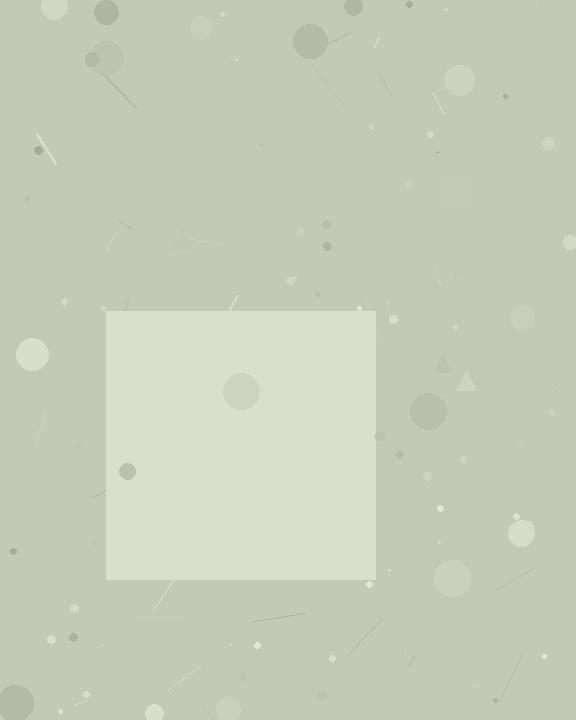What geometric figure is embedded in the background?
A square is embedded in the background.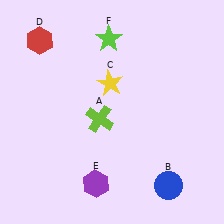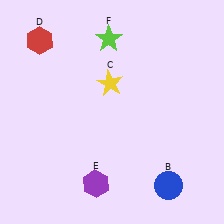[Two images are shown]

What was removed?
The lime cross (A) was removed in Image 2.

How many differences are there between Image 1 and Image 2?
There is 1 difference between the two images.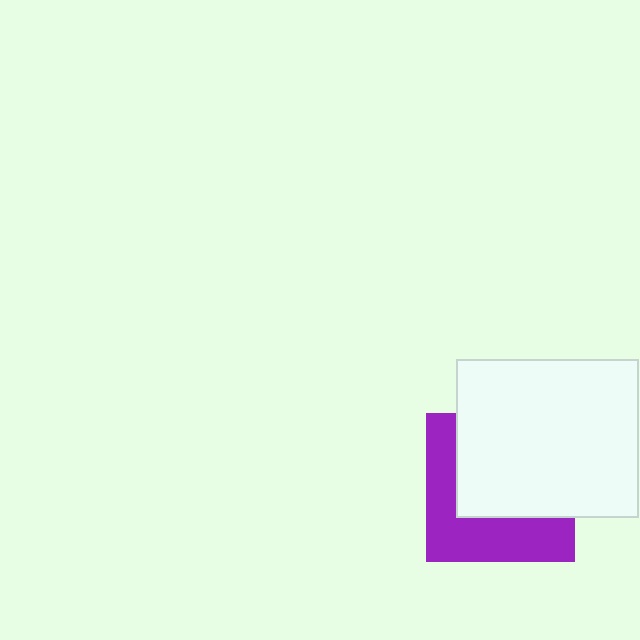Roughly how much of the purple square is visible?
A small part of it is visible (roughly 44%).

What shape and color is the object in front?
The object in front is a white rectangle.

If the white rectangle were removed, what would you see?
You would see the complete purple square.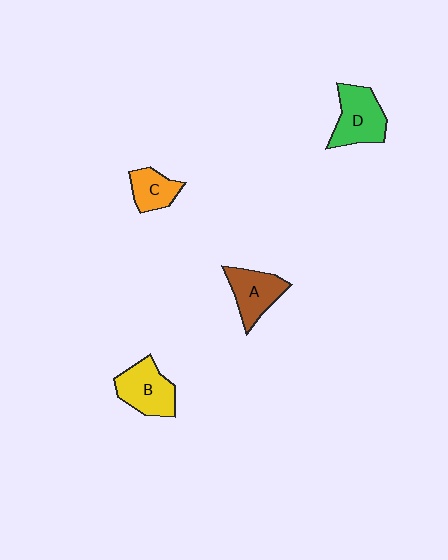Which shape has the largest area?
Shape D (green).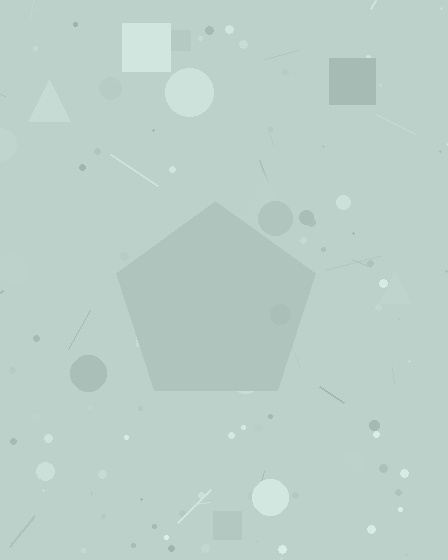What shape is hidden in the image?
A pentagon is hidden in the image.